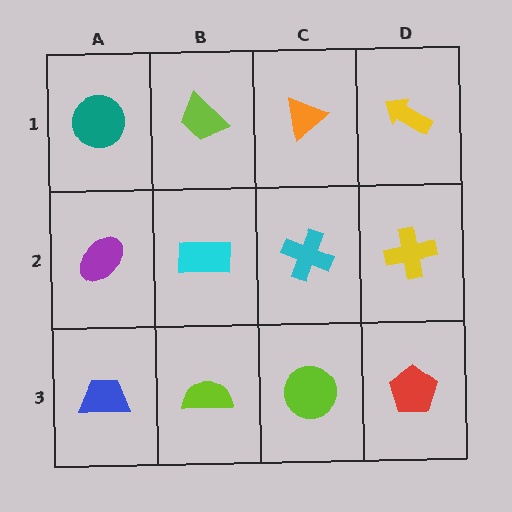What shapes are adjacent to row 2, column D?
A yellow arrow (row 1, column D), a red pentagon (row 3, column D), a cyan cross (row 2, column C).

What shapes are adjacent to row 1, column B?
A cyan rectangle (row 2, column B), a teal circle (row 1, column A), an orange triangle (row 1, column C).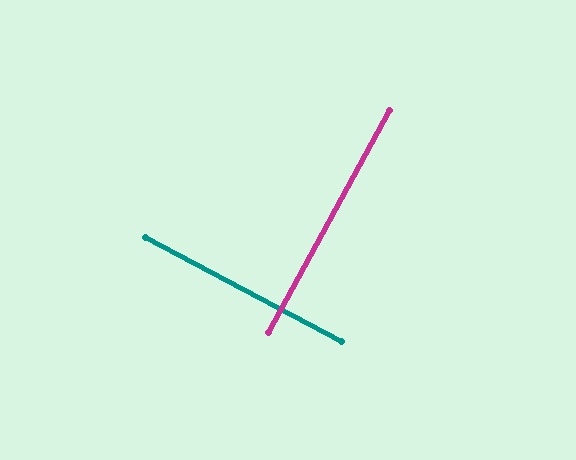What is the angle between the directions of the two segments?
Approximately 90 degrees.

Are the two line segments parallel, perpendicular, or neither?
Perpendicular — they meet at approximately 90°.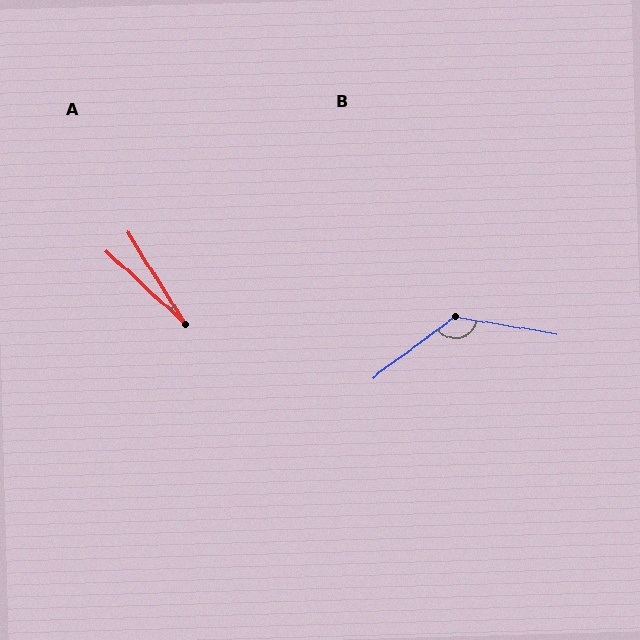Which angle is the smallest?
A, at approximately 15 degrees.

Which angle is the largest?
B, at approximately 134 degrees.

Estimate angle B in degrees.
Approximately 134 degrees.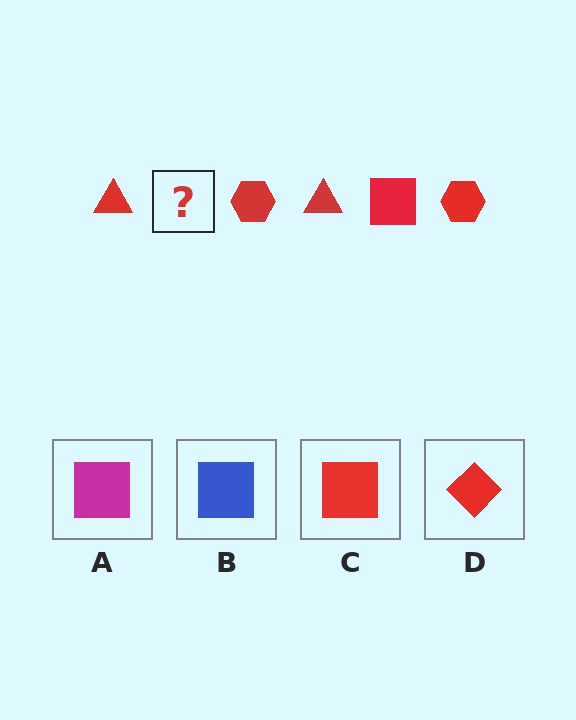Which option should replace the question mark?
Option C.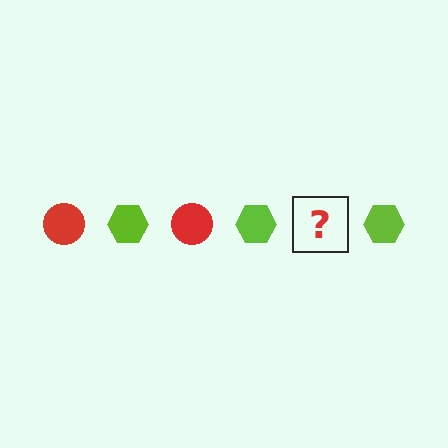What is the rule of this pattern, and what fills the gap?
The rule is that the pattern alternates between red circle and lime hexagon. The gap should be filled with a red circle.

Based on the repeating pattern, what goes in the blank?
The blank should be a red circle.